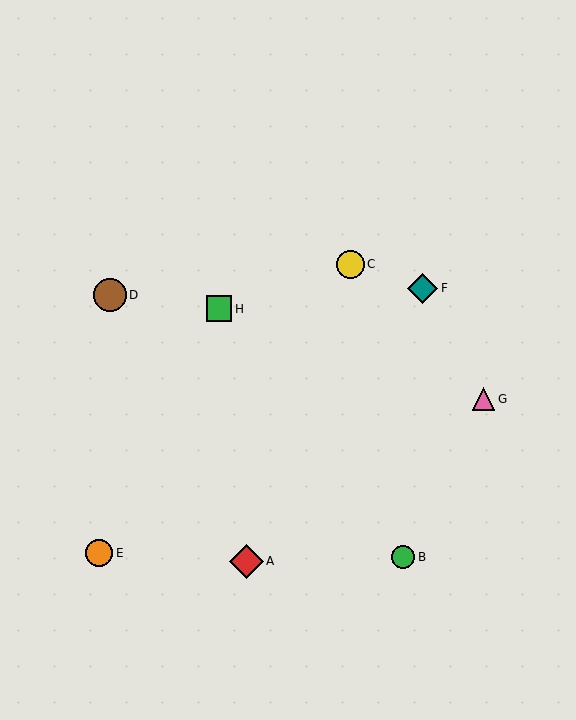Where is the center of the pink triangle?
The center of the pink triangle is at (483, 399).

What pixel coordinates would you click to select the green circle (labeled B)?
Click at (403, 557) to select the green circle B.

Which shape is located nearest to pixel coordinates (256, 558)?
The red diamond (labeled A) at (246, 561) is nearest to that location.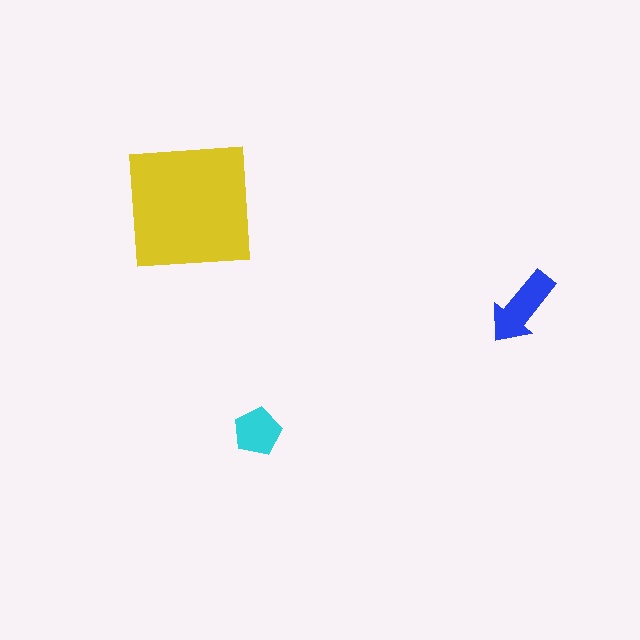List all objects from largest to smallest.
The yellow square, the blue arrow, the cyan pentagon.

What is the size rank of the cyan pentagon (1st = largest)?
3rd.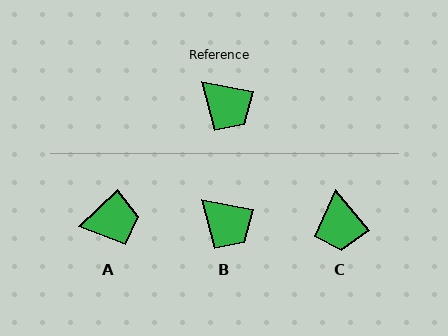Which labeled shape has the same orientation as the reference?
B.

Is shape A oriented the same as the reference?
No, it is off by about 54 degrees.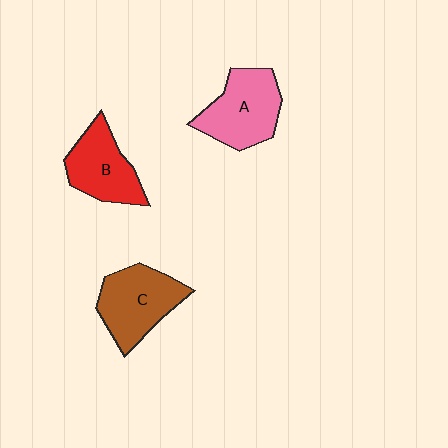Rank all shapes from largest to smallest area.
From largest to smallest: A (pink), C (brown), B (red).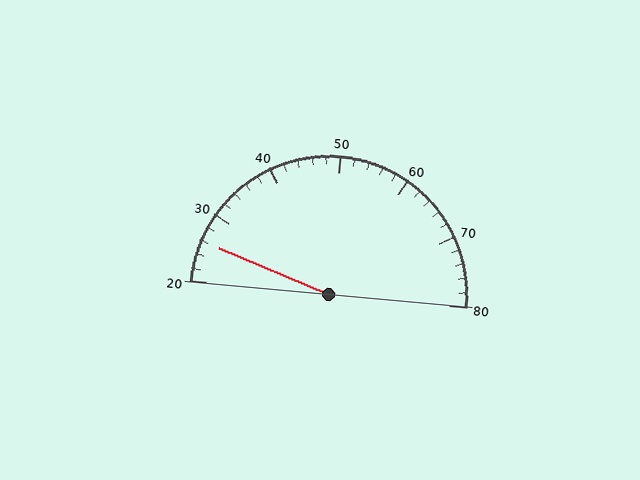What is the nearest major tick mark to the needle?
The nearest major tick mark is 30.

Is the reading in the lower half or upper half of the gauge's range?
The reading is in the lower half of the range (20 to 80).